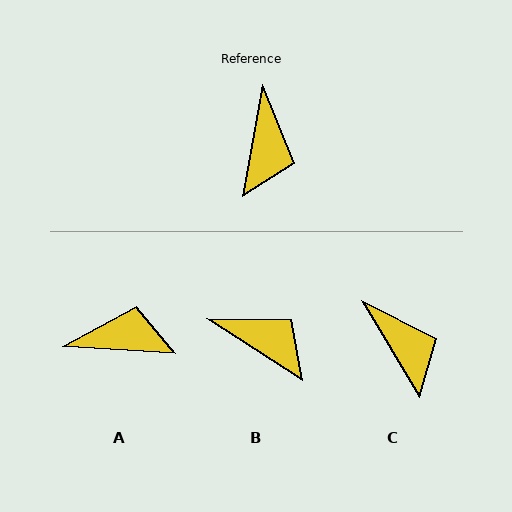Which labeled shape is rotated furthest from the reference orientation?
A, about 97 degrees away.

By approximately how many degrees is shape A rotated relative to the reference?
Approximately 97 degrees counter-clockwise.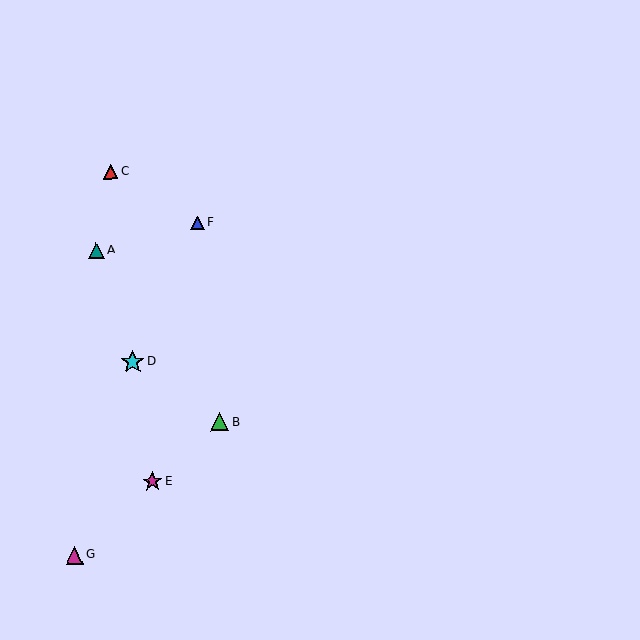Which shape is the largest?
The cyan star (labeled D) is the largest.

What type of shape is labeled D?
Shape D is a cyan star.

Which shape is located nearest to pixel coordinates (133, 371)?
The cyan star (labeled D) at (133, 362) is nearest to that location.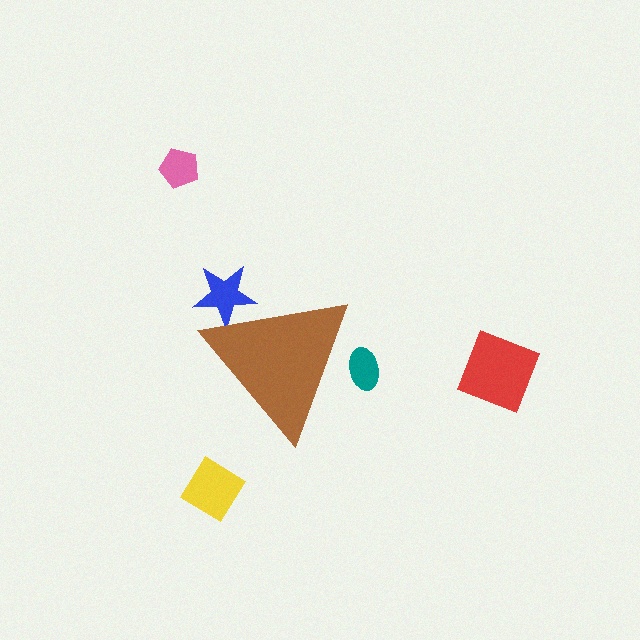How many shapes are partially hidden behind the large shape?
2 shapes are partially hidden.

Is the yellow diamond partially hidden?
No, the yellow diamond is fully visible.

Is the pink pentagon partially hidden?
No, the pink pentagon is fully visible.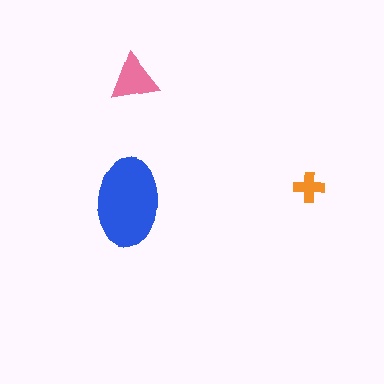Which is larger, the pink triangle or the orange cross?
The pink triangle.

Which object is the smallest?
The orange cross.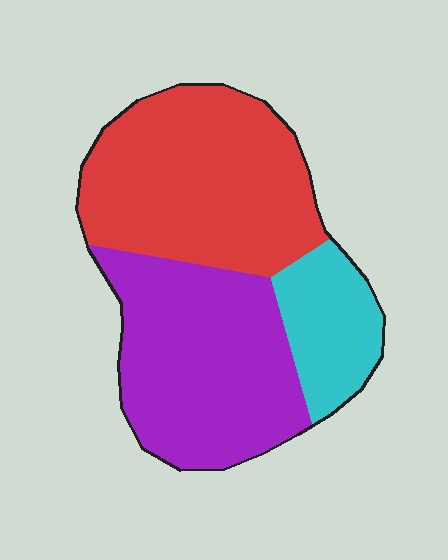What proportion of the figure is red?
Red takes up about two fifths (2/5) of the figure.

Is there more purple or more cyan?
Purple.